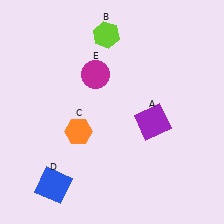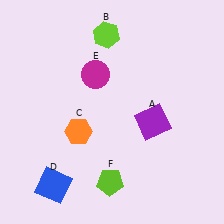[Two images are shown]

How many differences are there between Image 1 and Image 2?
There is 1 difference between the two images.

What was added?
A lime pentagon (F) was added in Image 2.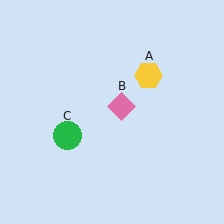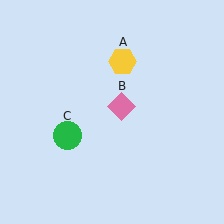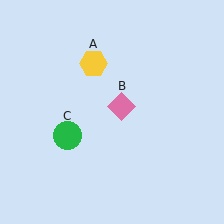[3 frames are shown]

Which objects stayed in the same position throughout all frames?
Pink diamond (object B) and green circle (object C) remained stationary.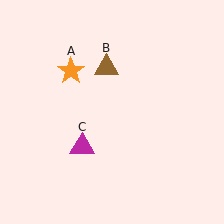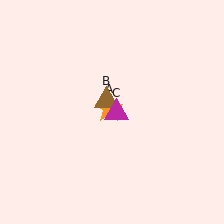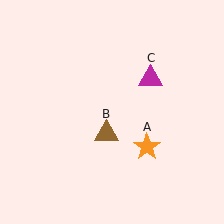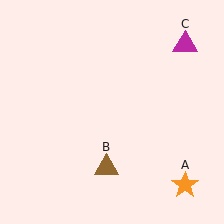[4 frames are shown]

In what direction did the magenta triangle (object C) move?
The magenta triangle (object C) moved up and to the right.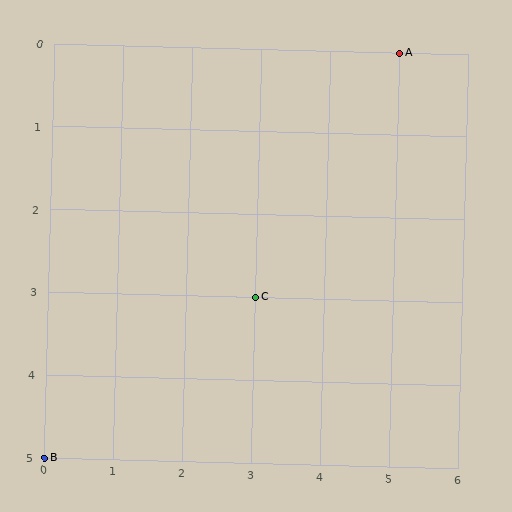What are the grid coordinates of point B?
Point B is at grid coordinates (0, 5).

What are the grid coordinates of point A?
Point A is at grid coordinates (5, 0).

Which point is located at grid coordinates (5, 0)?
Point A is at (5, 0).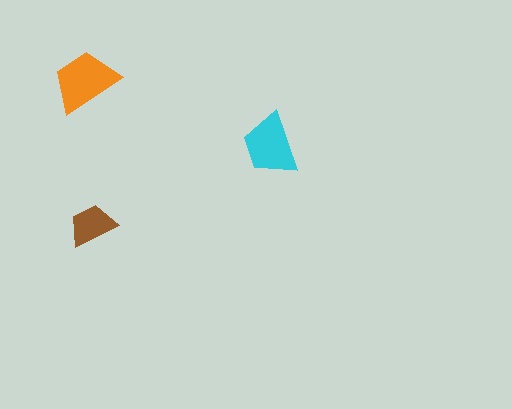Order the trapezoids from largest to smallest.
the orange one, the cyan one, the brown one.